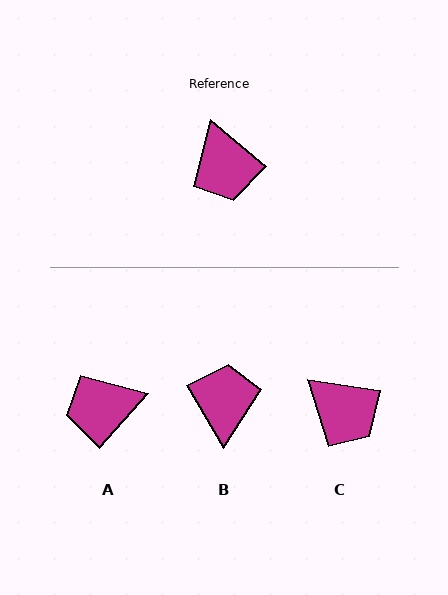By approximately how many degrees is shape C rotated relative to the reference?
Approximately 32 degrees counter-clockwise.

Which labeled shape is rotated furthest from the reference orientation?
B, about 161 degrees away.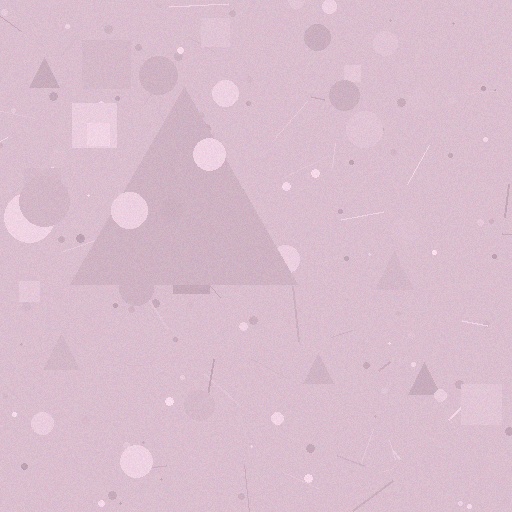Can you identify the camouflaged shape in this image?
The camouflaged shape is a triangle.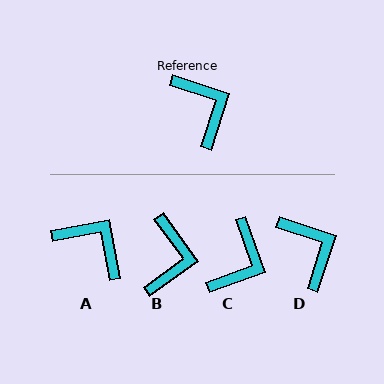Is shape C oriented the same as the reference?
No, it is off by about 53 degrees.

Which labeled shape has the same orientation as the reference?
D.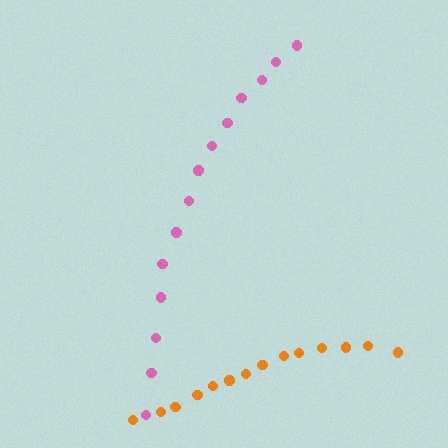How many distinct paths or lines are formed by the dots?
There are 2 distinct paths.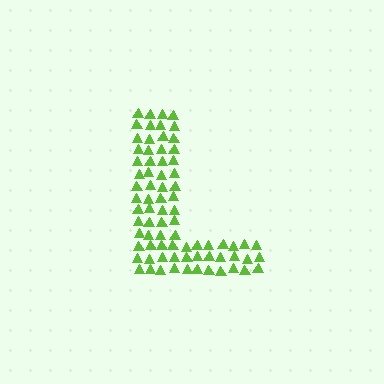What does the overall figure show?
The overall figure shows the letter L.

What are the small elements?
The small elements are triangles.